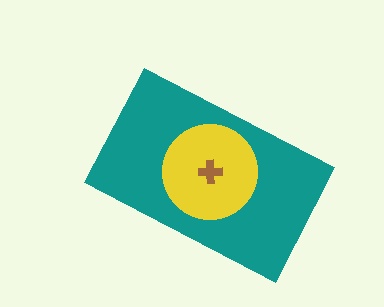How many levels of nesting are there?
3.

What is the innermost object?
The brown cross.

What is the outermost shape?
The teal rectangle.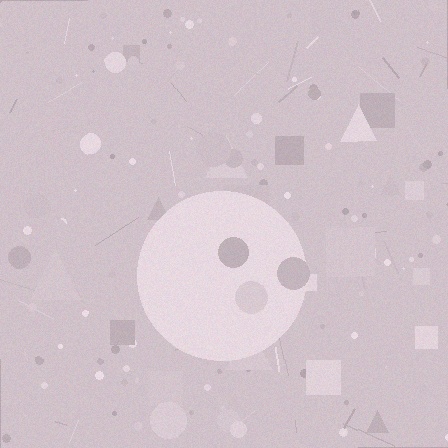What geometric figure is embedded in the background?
A circle is embedded in the background.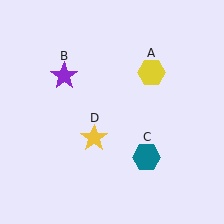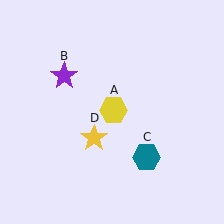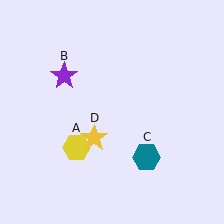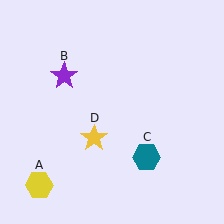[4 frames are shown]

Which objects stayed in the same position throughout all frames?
Purple star (object B) and teal hexagon (object C) and yellow star (object D) remained stationary.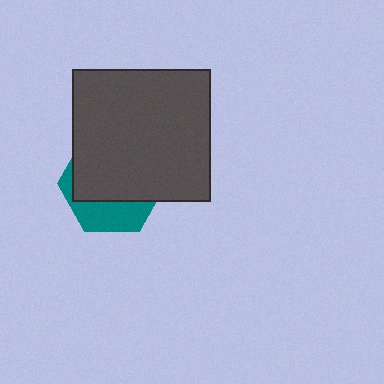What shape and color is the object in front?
The object in front is a dark gray rectangle.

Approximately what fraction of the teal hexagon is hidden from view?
Roughly 68% of the teal hexagon is hidden behind the dark gray rectangle.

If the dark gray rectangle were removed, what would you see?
You would see the complete teal hexagon.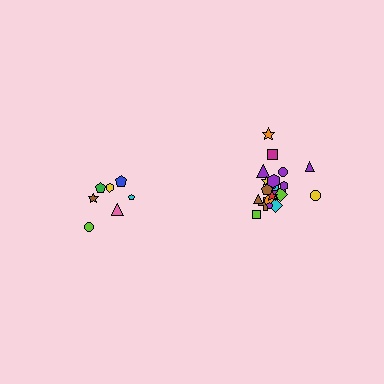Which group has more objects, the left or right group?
The right group.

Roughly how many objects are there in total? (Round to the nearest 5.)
Roughly 30 objects in total.